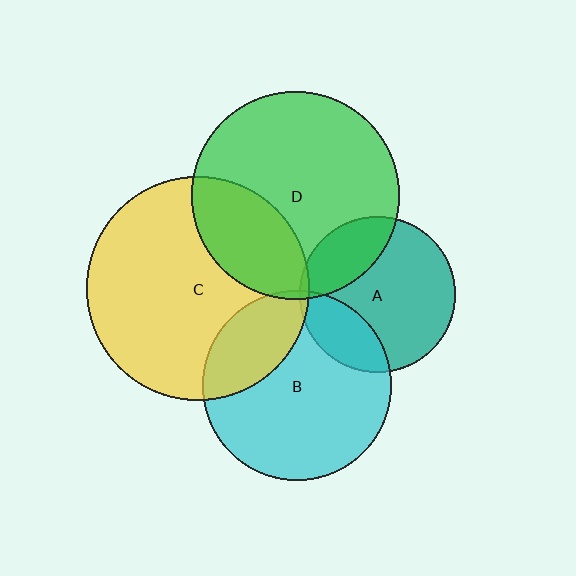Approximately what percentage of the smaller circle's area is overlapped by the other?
Approximately 25%.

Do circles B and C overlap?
Yes.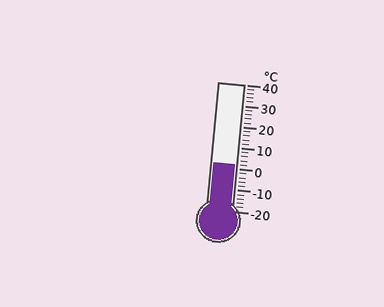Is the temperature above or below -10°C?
The temperature is above -10°C.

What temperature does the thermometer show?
The thermometer shows approximately 2°C.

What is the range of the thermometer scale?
The thermometer scale ranges from -20°C to 40°C.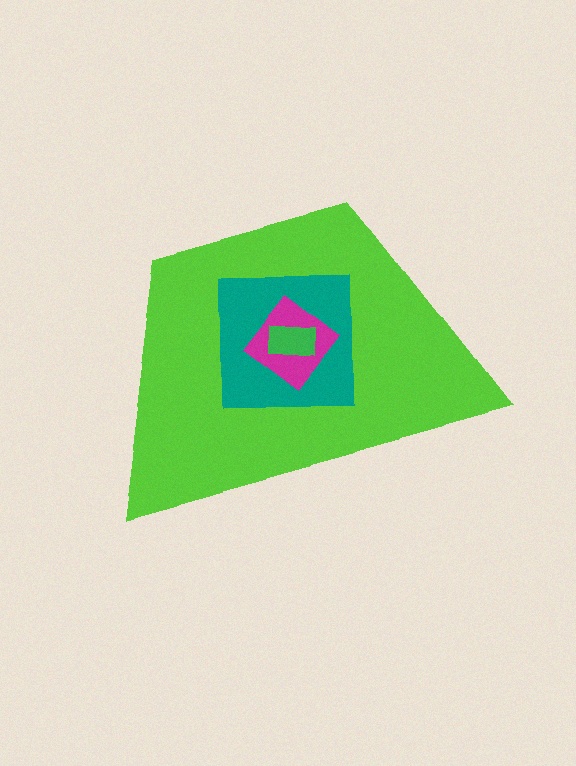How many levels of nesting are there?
4.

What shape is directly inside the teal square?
The magenta diamond.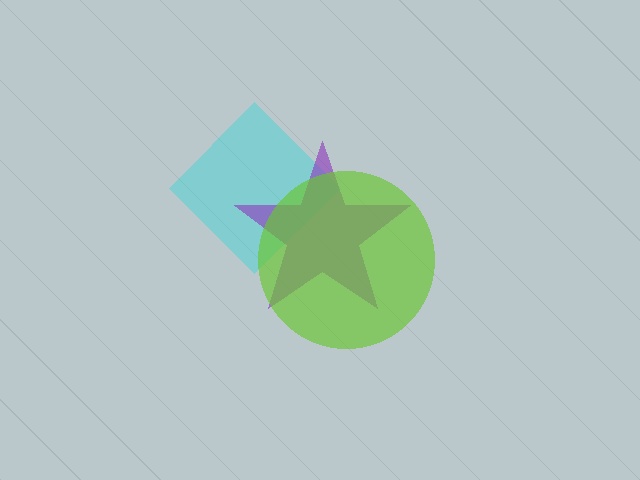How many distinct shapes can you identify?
There are 3 distinct shapes: a cyan diamond, a purple star, a lime circle.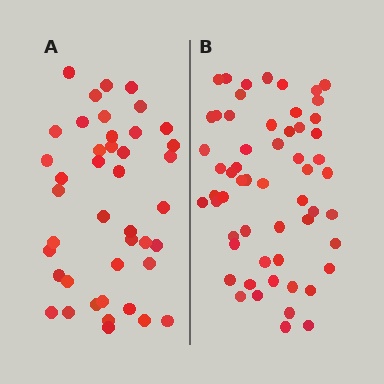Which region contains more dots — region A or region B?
Region B (the right region) has more dots.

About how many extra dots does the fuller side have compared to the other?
Region B has approximately 15 more dots than region A.